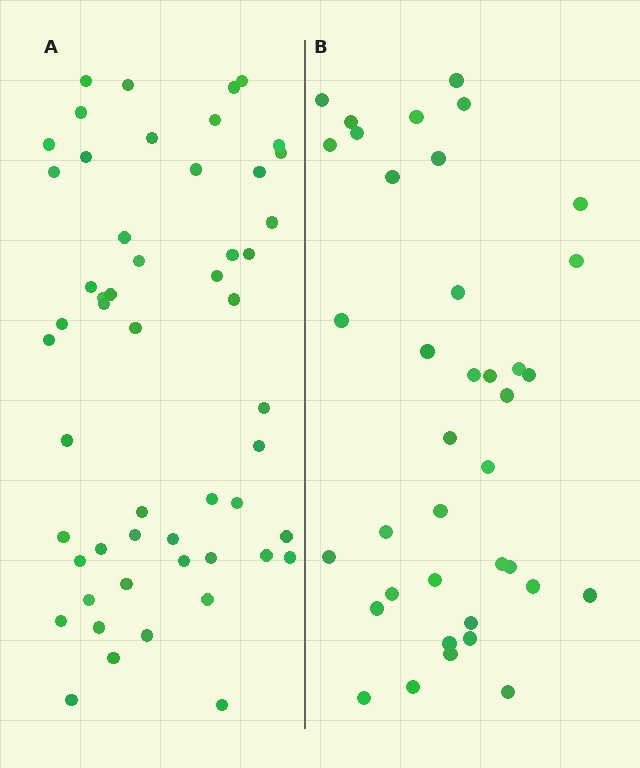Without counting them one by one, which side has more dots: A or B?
Region A (the left region) has more dots.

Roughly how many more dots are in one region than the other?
Region A has approximately 15 more dots than region B.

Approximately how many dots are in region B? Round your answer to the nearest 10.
About 40 dots. (The exact count is 38, which rounds to 40.)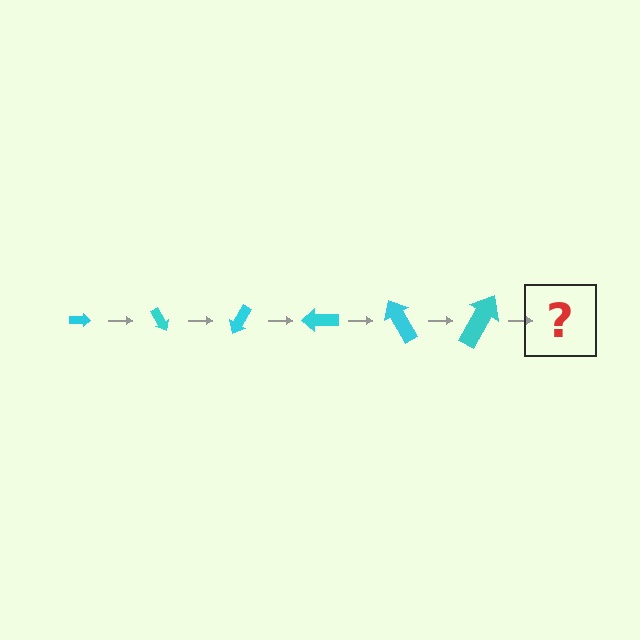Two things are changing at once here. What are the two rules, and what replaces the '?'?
The two rules are that the arrow grows larger each step and it rotates 60 degrees each step. The '?' should be an arrow, larger than the previous one and rotated 360 degrees from the start.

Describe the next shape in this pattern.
It should be an arrow, larger than the previous one and rotated 360 degrees from the start.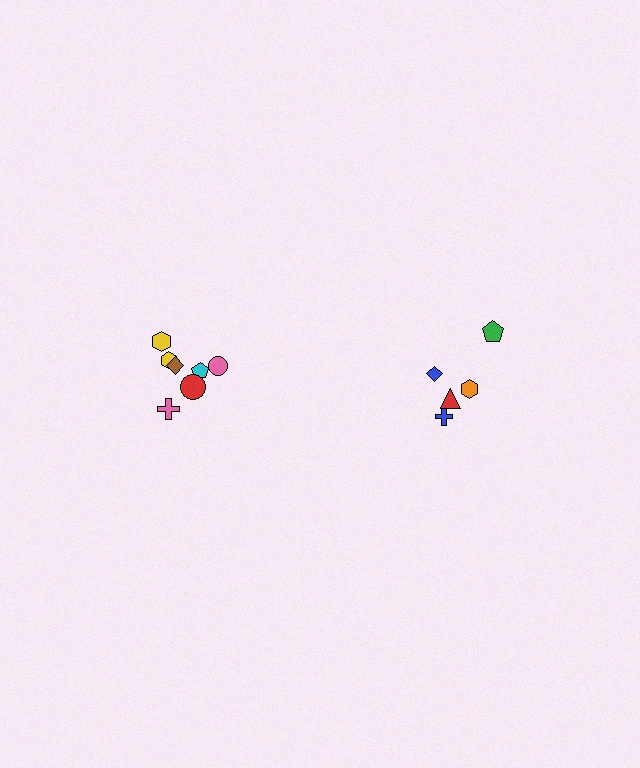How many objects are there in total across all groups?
There are 12 objects.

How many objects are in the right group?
There are 5 objects.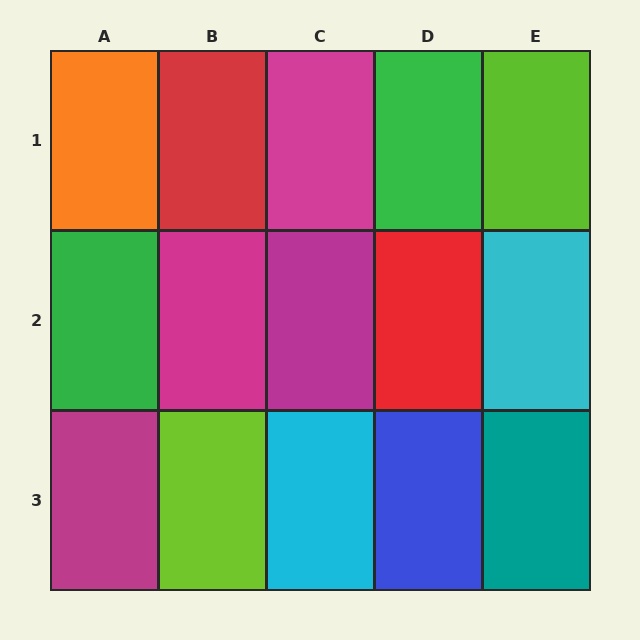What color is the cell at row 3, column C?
Cyan.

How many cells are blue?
1 cell is blue.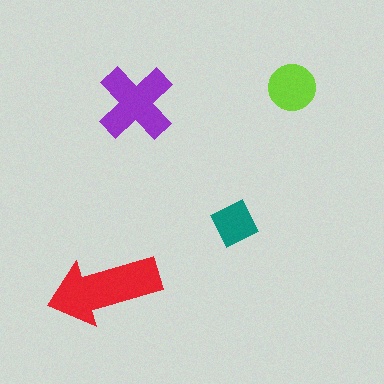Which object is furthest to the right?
The lime circle is rightmost.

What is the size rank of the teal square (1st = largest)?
4th.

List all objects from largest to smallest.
The red arrow, the purple cross, the lime circle, the teal square.